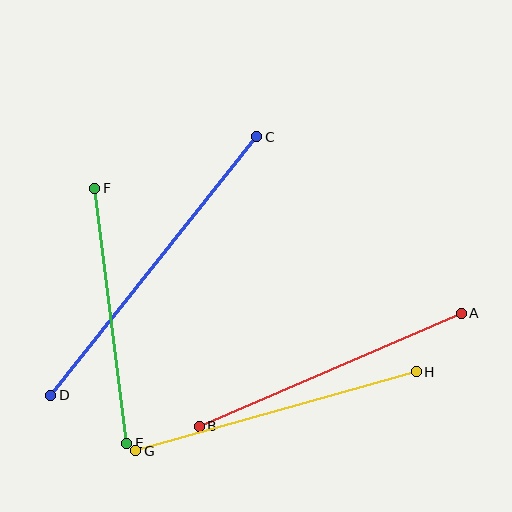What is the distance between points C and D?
The distance is approximately 330 pixels.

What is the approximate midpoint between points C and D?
The midpoint is at approximately (154, 266) pixels.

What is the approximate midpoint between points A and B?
The midpoint is at approximately (330, 370) pixels.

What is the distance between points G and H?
The distance is approximately 292 pixels.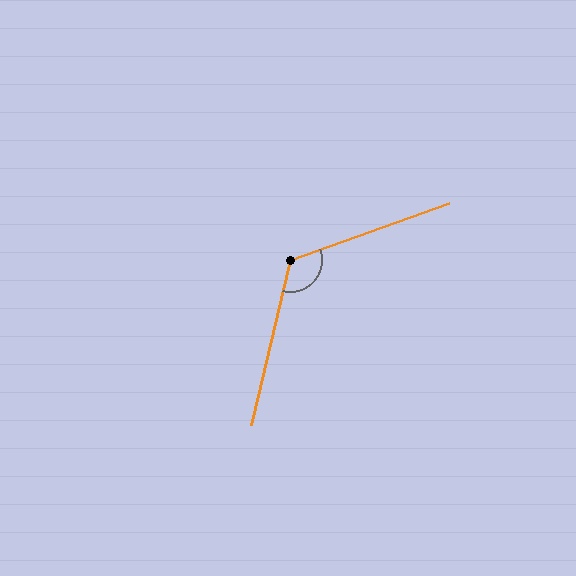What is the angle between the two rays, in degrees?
Approximately 123 degrees.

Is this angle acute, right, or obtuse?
It is obtuse.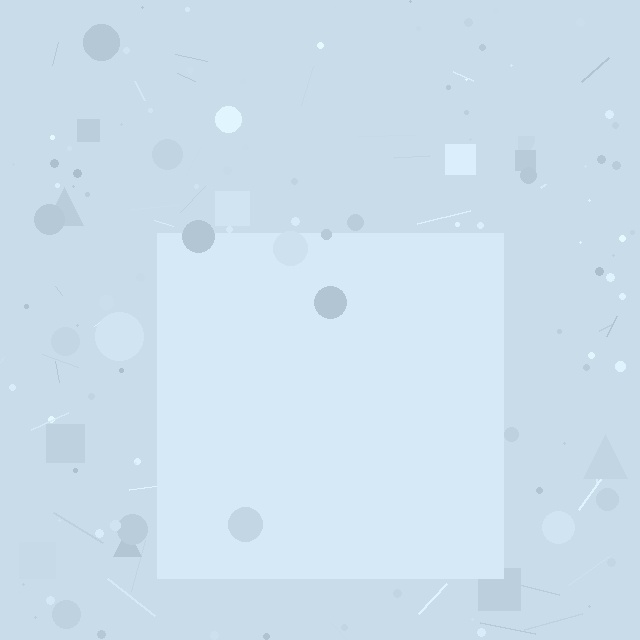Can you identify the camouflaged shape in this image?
The camouflaged shape is a square.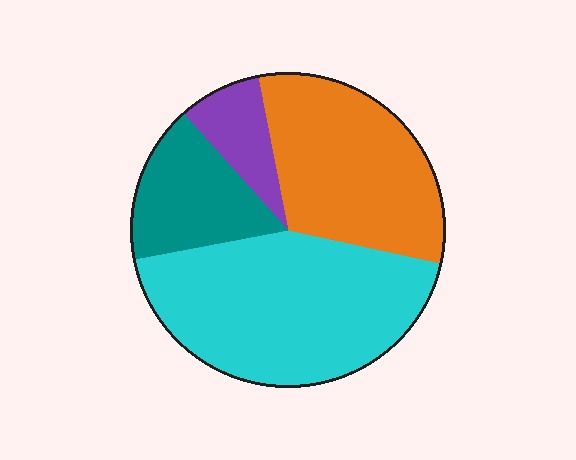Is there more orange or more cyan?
Cyan.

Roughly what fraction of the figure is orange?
Orange takes up about one third (1/3) of the figure.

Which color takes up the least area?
Purple, at roughly 10%.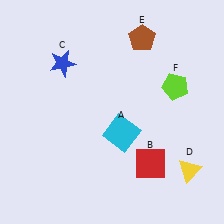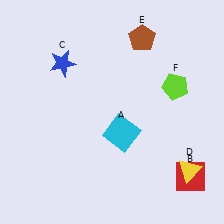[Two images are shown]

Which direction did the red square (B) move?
The red square (B) moved right.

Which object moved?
The red square (B) moved right.